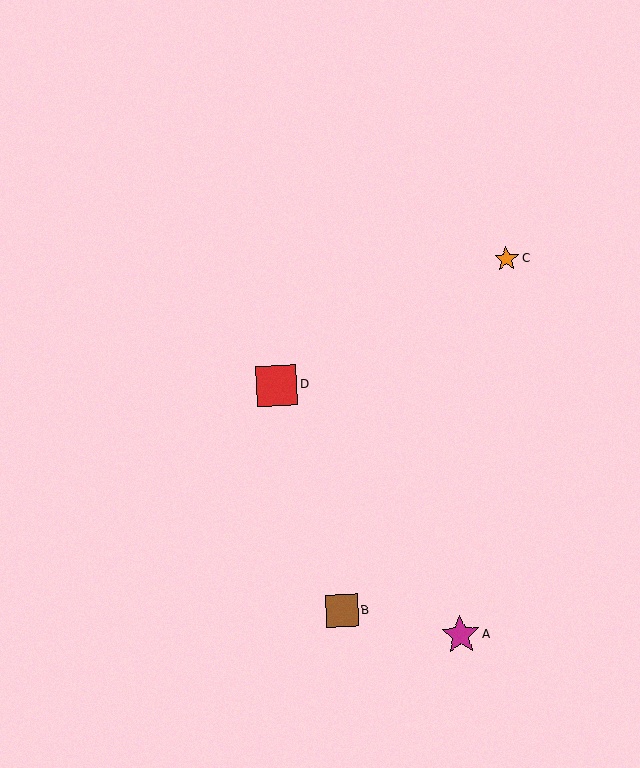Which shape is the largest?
The red square (labeled D) is the largest.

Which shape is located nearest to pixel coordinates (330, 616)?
The brown square (labeled B) at (342, 611) is nearest to that location.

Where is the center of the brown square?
The center of the brown square is at (342, 611).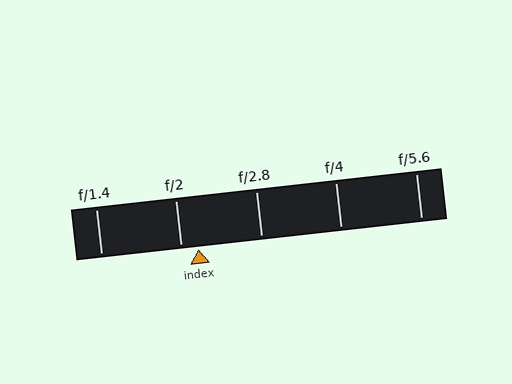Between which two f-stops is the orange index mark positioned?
The index mark is between f/2 and f/2.8.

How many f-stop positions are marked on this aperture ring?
There are 5 f-stop positions marked.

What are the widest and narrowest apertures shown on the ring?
The widest aperture shown is f/1.4 and the narrowest is f/5.6.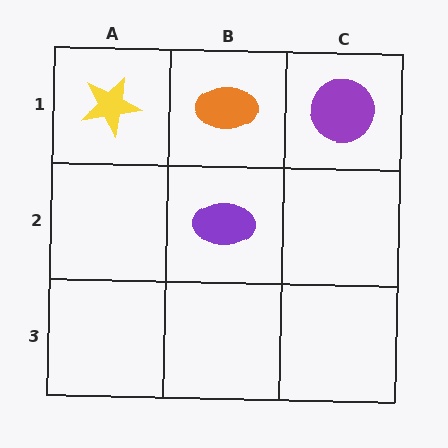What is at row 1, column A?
A yellow star.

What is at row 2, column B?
A purple ellipse.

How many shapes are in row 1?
3 shapes.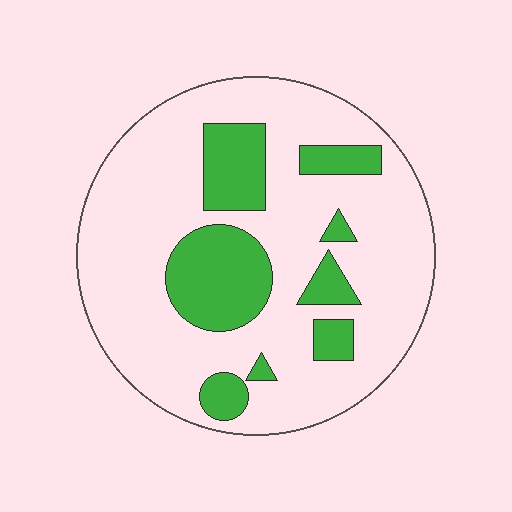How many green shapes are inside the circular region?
8.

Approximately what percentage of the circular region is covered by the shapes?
Approximately 25%.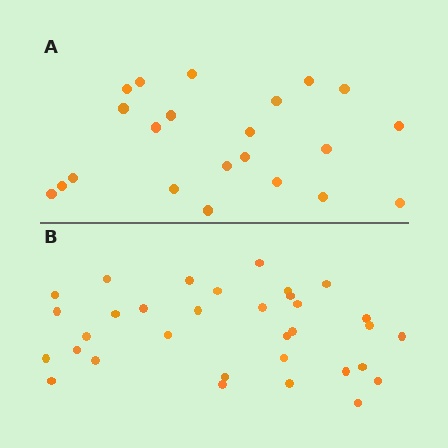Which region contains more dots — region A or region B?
Region B (the bottom region) has more dots.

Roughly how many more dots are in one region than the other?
Region B has roughly 12 or so more dots than region A.